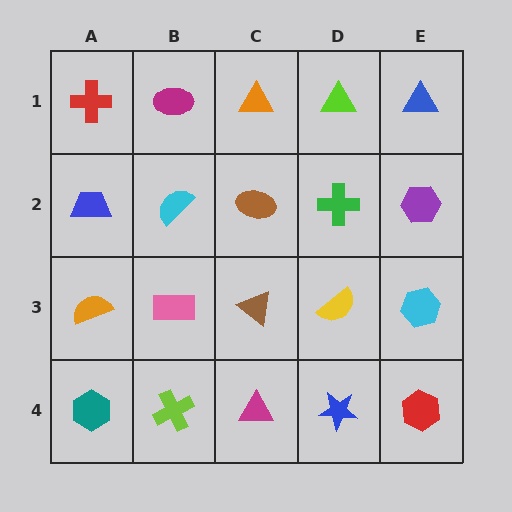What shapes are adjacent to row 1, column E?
A purple hexagon (row 2, column E), a lime triangle (row 1, column D).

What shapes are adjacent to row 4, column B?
A pink rectangle (row 3, column B), a teal hexagon (row 4, column A), a magenta triangle (row 4, column C).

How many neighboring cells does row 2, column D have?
4.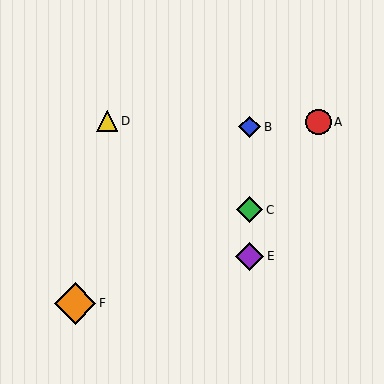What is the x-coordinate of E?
Object E is at x≈250.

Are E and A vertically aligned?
No, E is at x≈250 and A is at x≈318.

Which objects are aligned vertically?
Objects B, C, E are aligned vertically.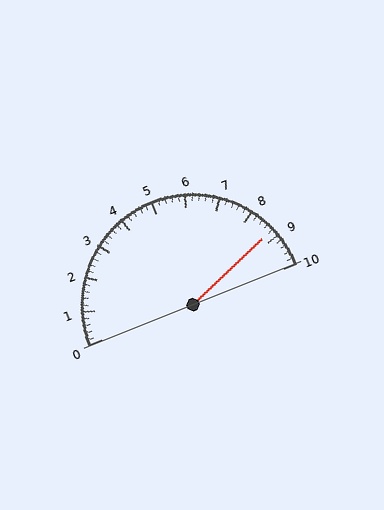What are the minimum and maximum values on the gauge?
The gauge ranges from 0 to 10.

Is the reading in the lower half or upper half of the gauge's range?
The reading is in the upper half of the range (0 to 10).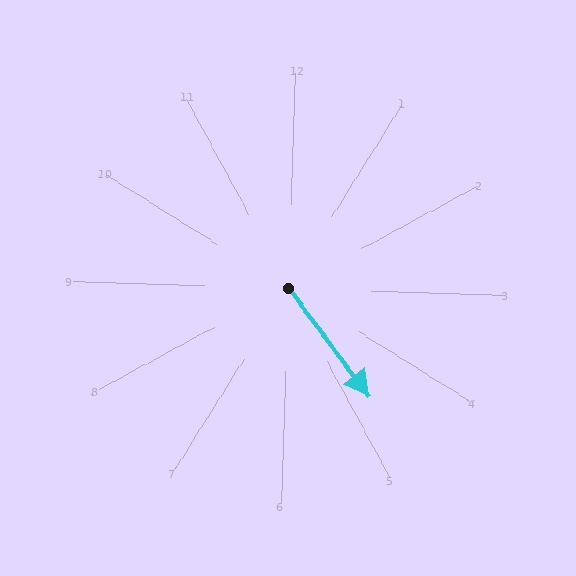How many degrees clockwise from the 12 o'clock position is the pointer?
Approximately 141 degrees.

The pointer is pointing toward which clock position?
Roughly 5 o'clock.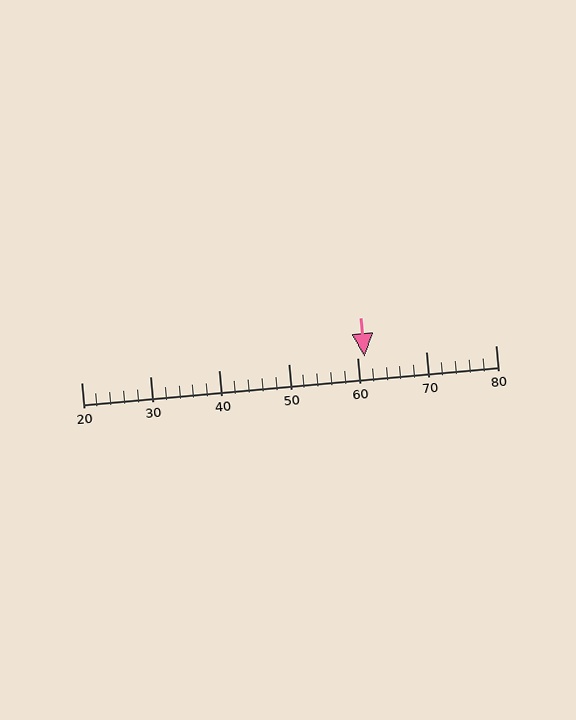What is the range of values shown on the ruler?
The ruler shows values from 20 to 80.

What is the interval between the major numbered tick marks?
The major tick marks are spaced 10 units apart.